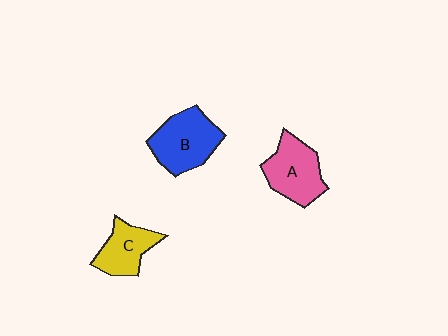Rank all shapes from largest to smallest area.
From largest to smallest: B (blue), A (pink), C (yellow).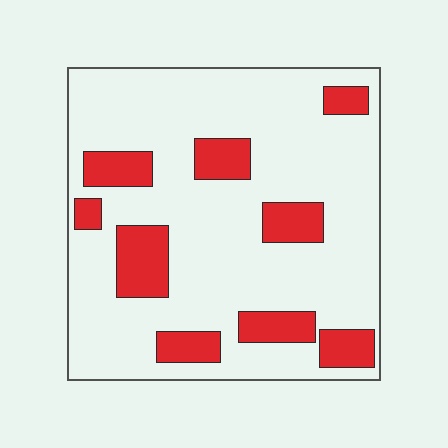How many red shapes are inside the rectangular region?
9.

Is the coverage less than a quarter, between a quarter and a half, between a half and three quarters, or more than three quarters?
Less than a quarter.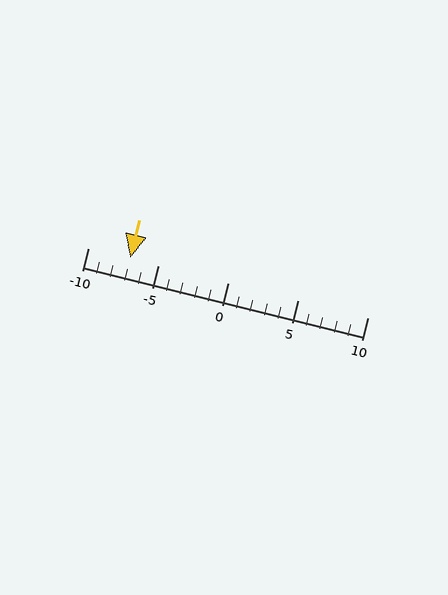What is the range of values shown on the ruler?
The ruler shows values from -10 to 10.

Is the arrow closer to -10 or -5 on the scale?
The arrow is closer to -5.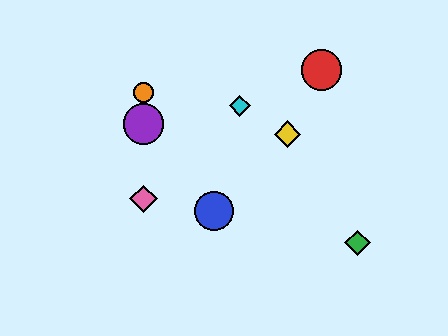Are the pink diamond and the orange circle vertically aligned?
Yes, both are at x≈143.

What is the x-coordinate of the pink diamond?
The pink diamond is at x≈143.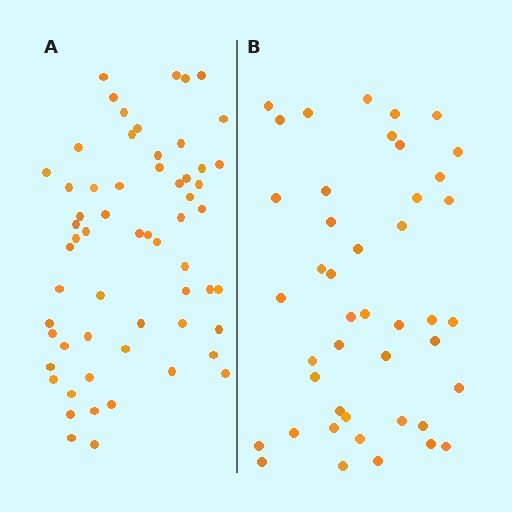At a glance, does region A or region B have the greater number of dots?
Region A (the left region) has more dots.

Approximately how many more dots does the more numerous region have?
Region A has approximately 15 more dots than region B.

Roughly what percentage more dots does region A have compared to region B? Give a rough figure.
About 35% more.